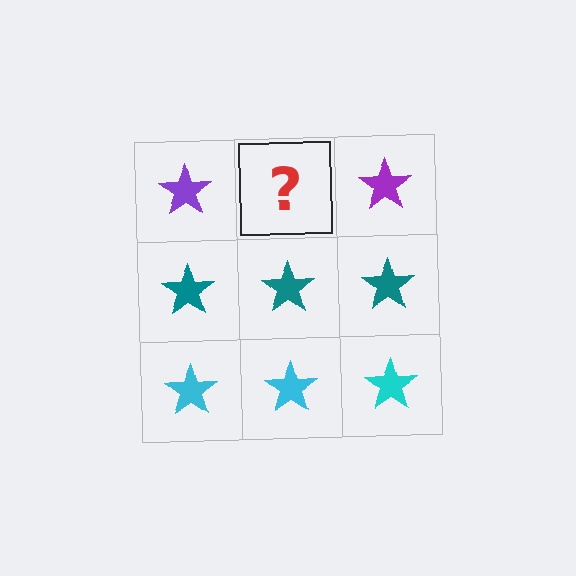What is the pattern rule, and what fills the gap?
The rule is that each row has a consistent color. The gap should be filled with a purple star.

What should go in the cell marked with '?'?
The missing cell should contain a purple star.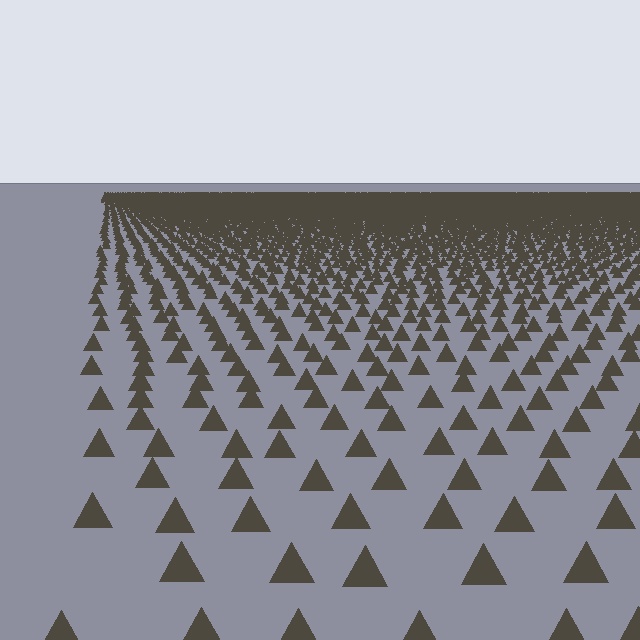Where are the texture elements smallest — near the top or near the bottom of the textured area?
Near the top.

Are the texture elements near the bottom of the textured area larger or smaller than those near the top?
Larger. Near the bottom, elements are closer to the viewer and appear at a bigger on-screen size.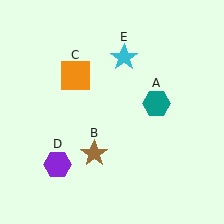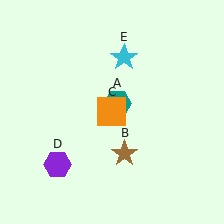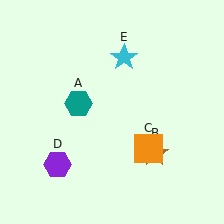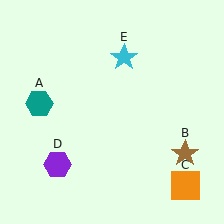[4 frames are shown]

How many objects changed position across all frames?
3 objects changed position: teal hexagon (object A), brown star (object B), orange square (object C).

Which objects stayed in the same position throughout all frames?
Purple hexagon (object D) and cyan star (object E) remained stationary.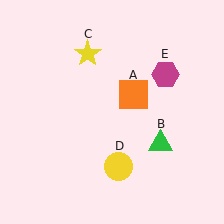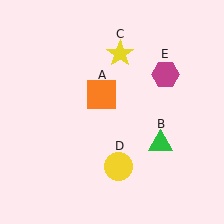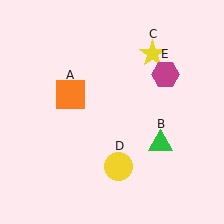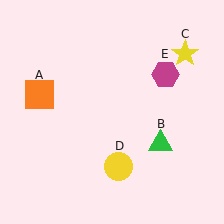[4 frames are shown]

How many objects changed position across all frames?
2 objects changed position: orange square (object A), yellow star (object C).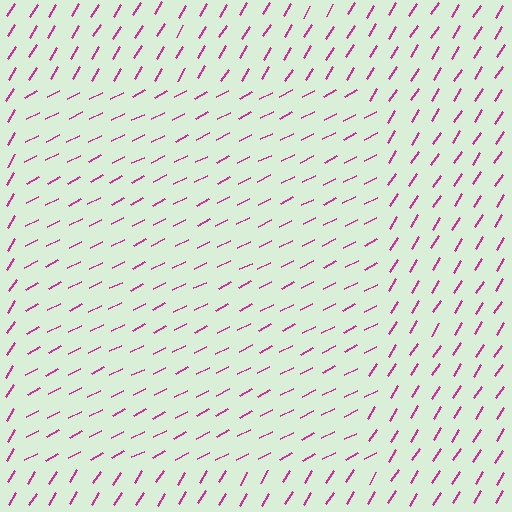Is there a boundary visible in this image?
Yes, there is a texture boundary formed by a change in line orientation.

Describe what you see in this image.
The image is filled with small magenta line segments. A rectangle region in the image has lines oriented differently from the surrounding lines, creating a visible texture boundary.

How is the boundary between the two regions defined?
The boundary is defined purely by a change in line orientation (approximately 31 degrees difference). All lines are the same color and thickness.